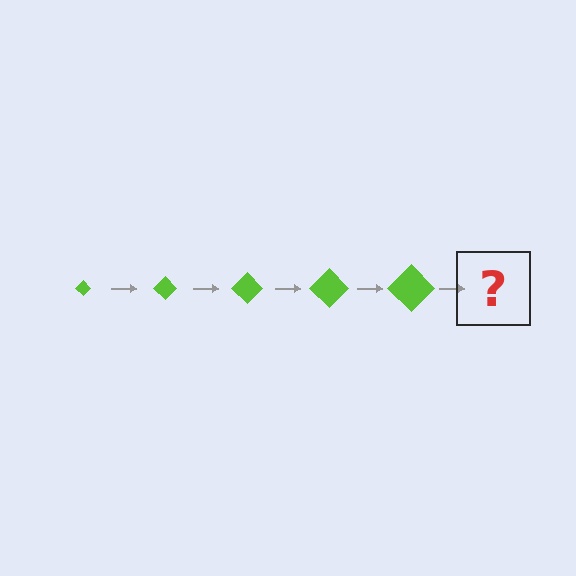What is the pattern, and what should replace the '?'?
The pattern is that the diamond gets progressively larger each step. The '?' should be a lime diamond, larger than the previous one.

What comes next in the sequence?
The next element should be a lime diamond, larger than the previous one.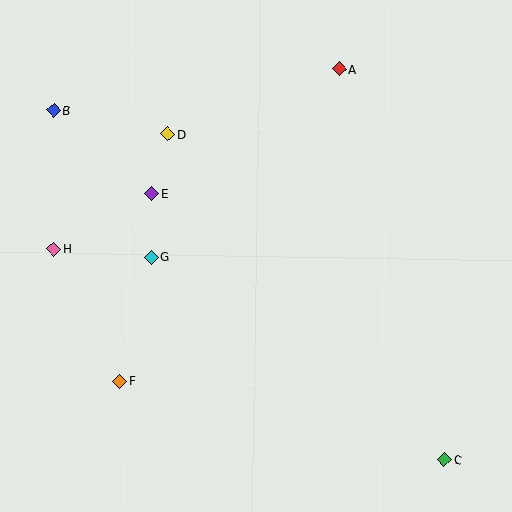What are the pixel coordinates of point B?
Point B is at (54, 110).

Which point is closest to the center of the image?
Point G at (151, 257) is closest to the center.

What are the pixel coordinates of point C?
Point C is at (445, 460).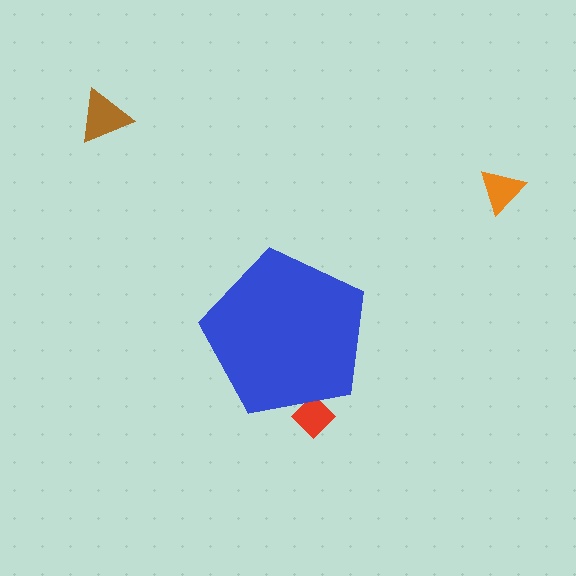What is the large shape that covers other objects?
A blue pentagon.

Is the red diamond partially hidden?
Yes, the red diamond is partially hidden behind the blue pentagon.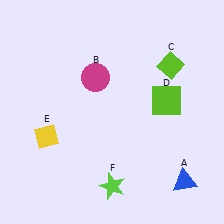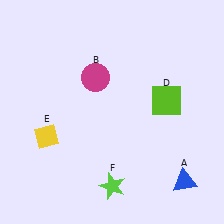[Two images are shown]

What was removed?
The lime diamond (C) was removed in Image 2.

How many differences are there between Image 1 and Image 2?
There is 1 difference between the two images.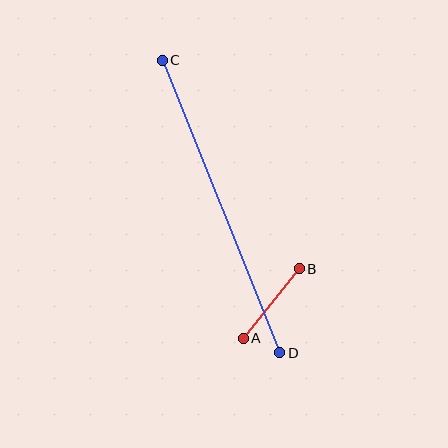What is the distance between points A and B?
The distance is approximately 89 pixels.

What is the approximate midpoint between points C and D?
The midpoint is at approximately (221, 206) pixels.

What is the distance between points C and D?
The distance is approximately 315 pixels.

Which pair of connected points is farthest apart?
Points C and D are farthest apart.